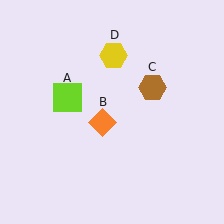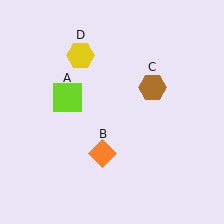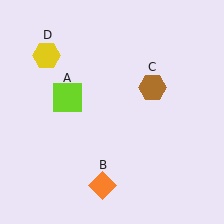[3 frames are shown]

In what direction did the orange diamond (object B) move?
The orange diamond (object B) moved down.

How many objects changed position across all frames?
2 objects changed position: orange diamond (object B), yellow hexagon (object D).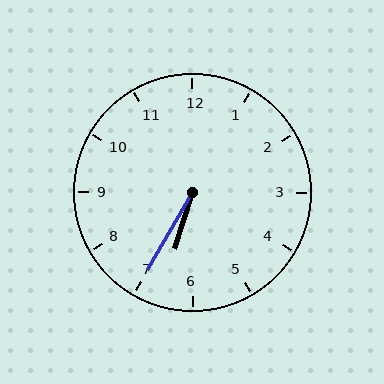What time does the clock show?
6:35.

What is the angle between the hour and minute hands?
Approximately 12 degrees.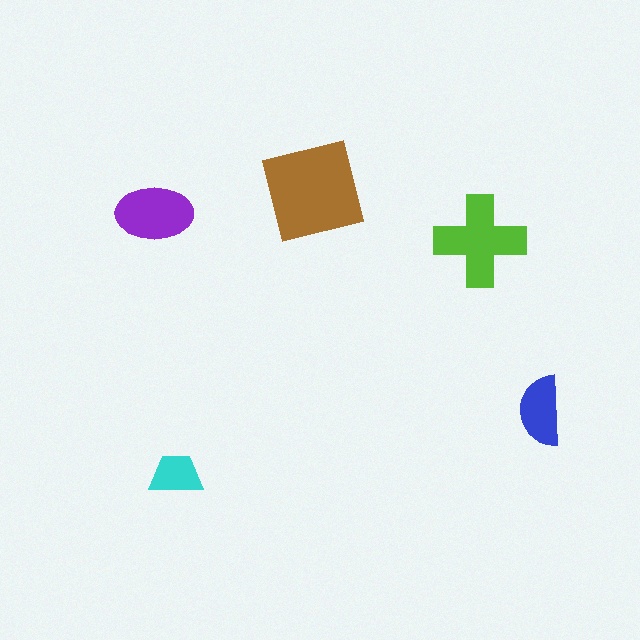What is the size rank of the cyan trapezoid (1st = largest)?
5th.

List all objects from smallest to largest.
The cyan trapezoid, the blue semicircle, the purple ellipse, the lime cross, the brown square.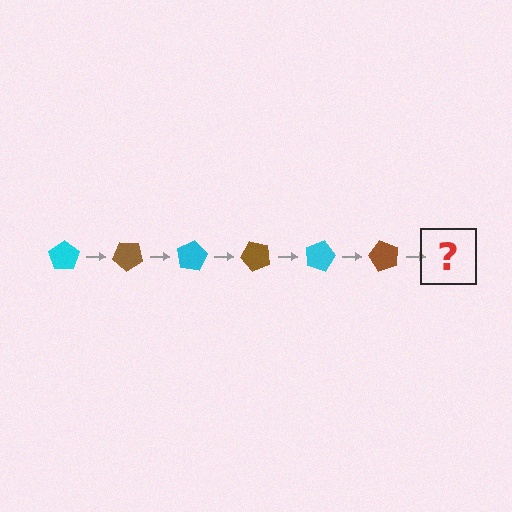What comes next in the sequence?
The next element should be a cyan pentagon, rotated 240 degrees from the start.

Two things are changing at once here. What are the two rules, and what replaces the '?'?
The two rules are that it rotates 40 degrees each step and the color cycles through cyan and brown. The '?' should be a cyan pentagon, rotated 240 degrees from the start.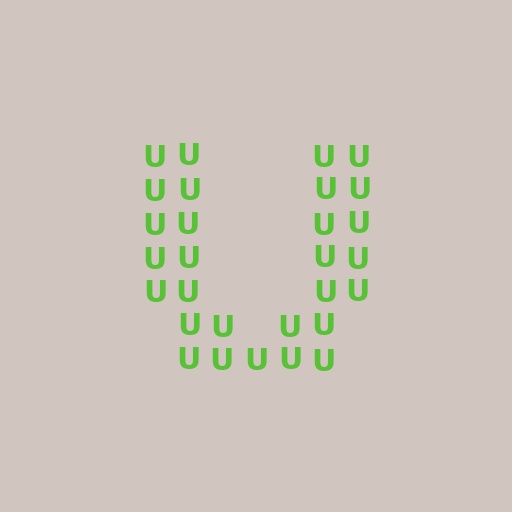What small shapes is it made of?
It is made of small letter U's.